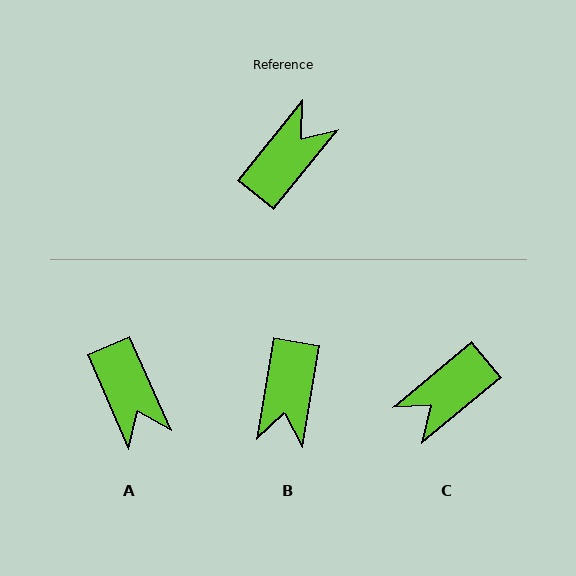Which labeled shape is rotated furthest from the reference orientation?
C, about 169 degrees away.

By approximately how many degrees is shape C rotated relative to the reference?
Approximately 169 degrees counter-clockwise.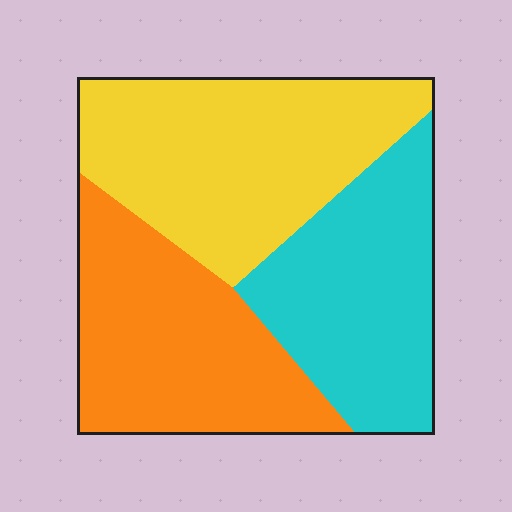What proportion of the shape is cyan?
Cyan covers around 30% of the shape.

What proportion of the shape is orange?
Orange takes up about one third (1/3) of the shape.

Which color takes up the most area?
Yellow, at roughly 40%.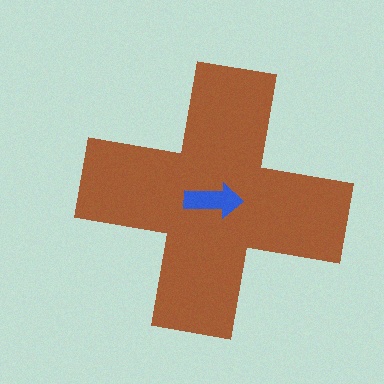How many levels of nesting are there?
2.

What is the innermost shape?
The blue arrow.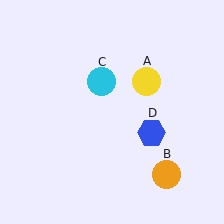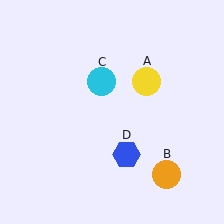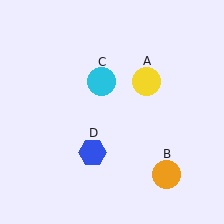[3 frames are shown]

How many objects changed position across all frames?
1 object changed position: blue hexagon (object D).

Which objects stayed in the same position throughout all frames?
Yellow circle (object A) and orange circle (object B) and cyan circle (object C) remained stationary.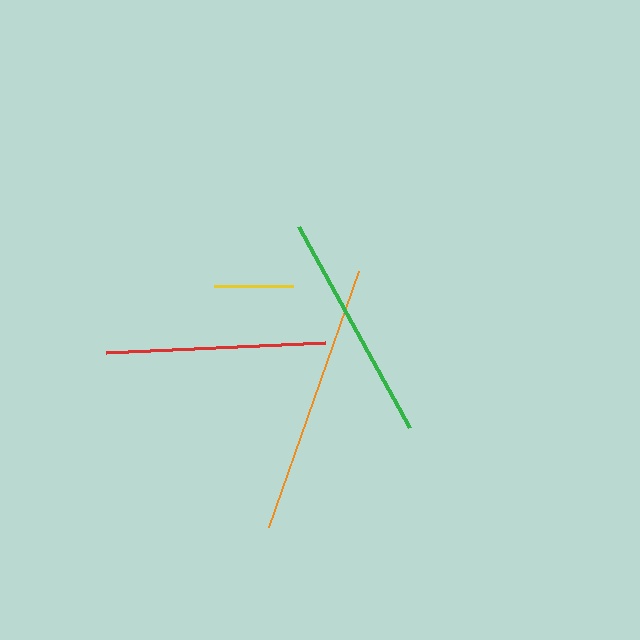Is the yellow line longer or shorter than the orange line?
The orange line is longer than the yellow line.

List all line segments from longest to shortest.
From longest to shortest: orange, green, red, yellow.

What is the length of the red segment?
The red segment is approximately 219 pixels long.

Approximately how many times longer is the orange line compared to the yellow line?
The orange line is approximately 3.5 times the length of the yellow line.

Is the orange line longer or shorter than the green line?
The orange line is longer than the green line.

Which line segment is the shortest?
The yellow line is the shortest at approximately 79 pixels.